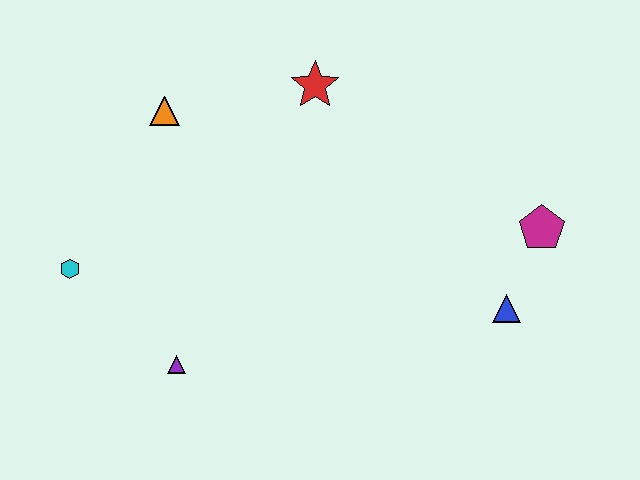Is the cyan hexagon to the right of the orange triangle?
No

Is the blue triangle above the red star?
No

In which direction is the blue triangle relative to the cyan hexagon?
The blue triangle is to the right of the cyan hexagon.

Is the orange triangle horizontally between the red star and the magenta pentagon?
No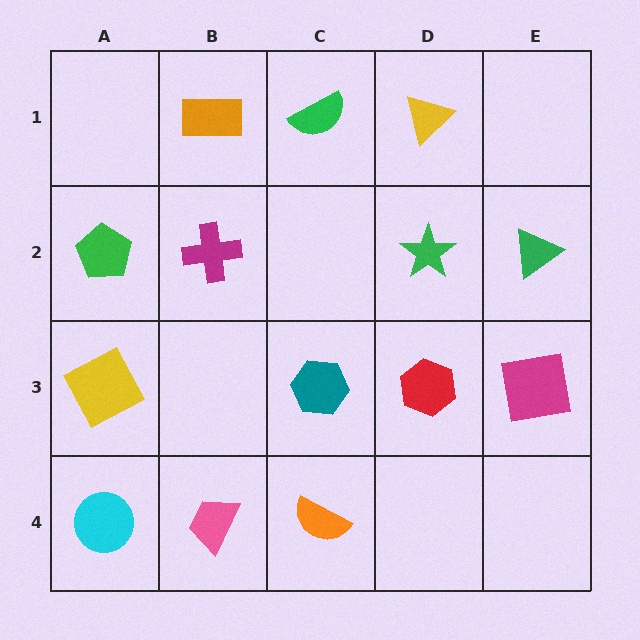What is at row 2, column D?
A green star.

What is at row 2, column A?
A green pentagon.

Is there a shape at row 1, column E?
No, that cell is empty.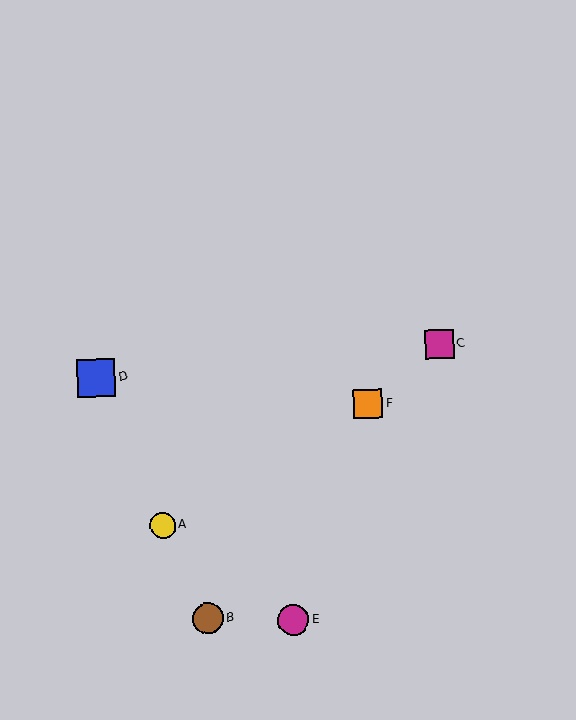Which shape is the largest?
The blue square (labeled D) is the largest.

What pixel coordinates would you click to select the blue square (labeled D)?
Click at (96, 378) to select the blue square D.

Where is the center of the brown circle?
The center of the brown circle is at (208, 618).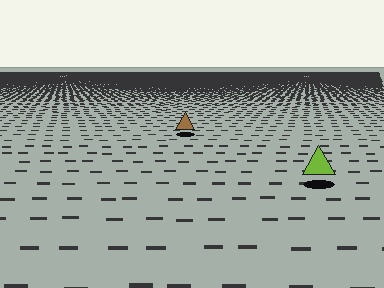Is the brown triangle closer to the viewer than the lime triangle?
No. The lime triangle is closer — you can tell from the texture gradient: the ground texture is coarser near it.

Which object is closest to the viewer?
The lime triangle is closest. The texture marks near it are larger and more spread out.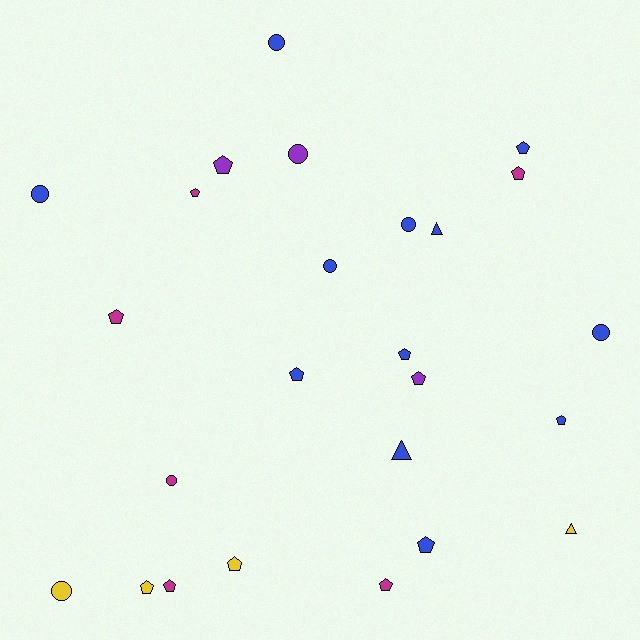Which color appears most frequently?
Blue, with 12 objects.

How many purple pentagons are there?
There are 2 purple pentagons.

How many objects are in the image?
There are 25 objects.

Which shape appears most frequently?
Pentagon, with 14 objects.